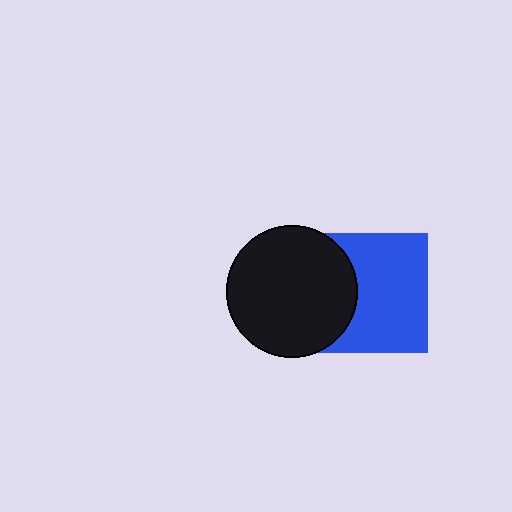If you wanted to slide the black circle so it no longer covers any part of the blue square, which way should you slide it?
Slide it left — that is the most direct way to separate the two shapes.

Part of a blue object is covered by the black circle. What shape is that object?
It is a square.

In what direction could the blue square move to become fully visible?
The blue square could move right. That would shift it out from behind the black circle entirely.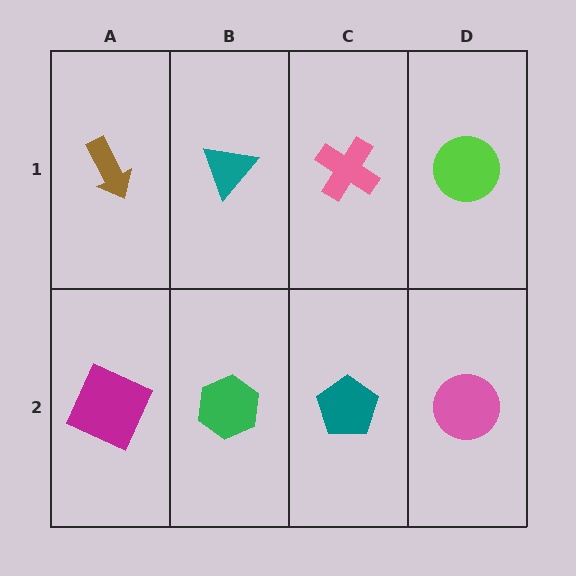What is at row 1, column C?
A pink cross.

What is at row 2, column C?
A teal pentagon.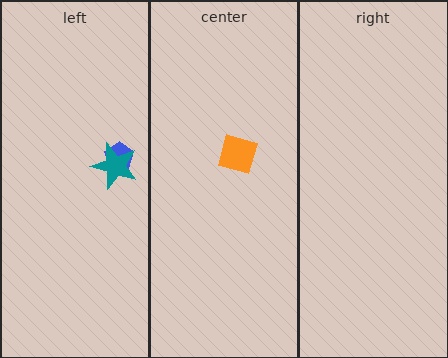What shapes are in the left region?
The blue pentagon, the teal star.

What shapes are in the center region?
The orange square.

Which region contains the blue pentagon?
The left region.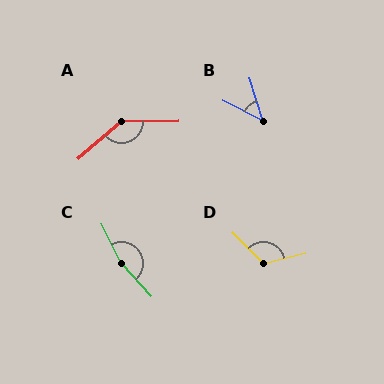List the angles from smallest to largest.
B (46°), D (121°), A (139°), C (164°).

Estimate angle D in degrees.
Approximately 121 degrees.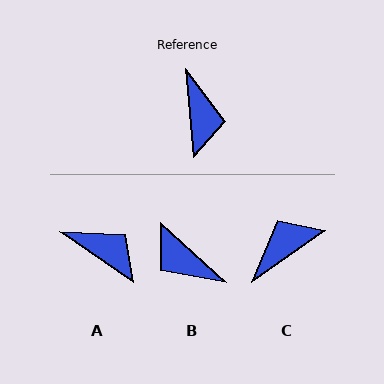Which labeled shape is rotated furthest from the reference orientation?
B, about 138 degrees away.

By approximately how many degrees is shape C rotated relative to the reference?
Approximately 120 degrees counter-clockwise.